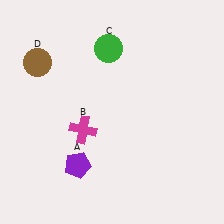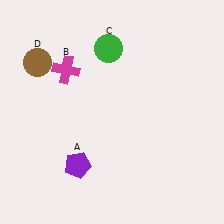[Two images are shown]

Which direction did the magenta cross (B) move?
The magenta cross (B) moved up.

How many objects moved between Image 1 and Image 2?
1 object moved between the two images.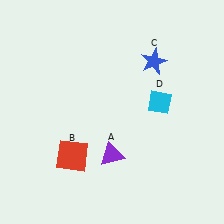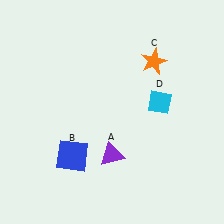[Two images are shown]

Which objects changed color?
B changed from red to blue. C changed from blue to orange.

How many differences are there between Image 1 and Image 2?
There are 2 differences between the two images.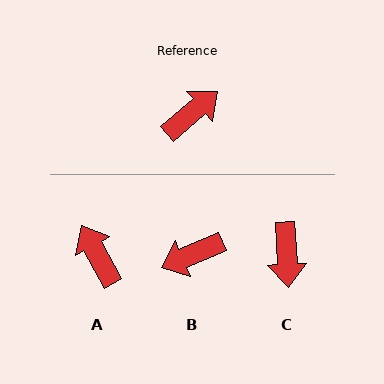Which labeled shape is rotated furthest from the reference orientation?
B, about 163 degrees away.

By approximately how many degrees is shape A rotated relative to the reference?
Approximately 79 degrees counter-clockwise.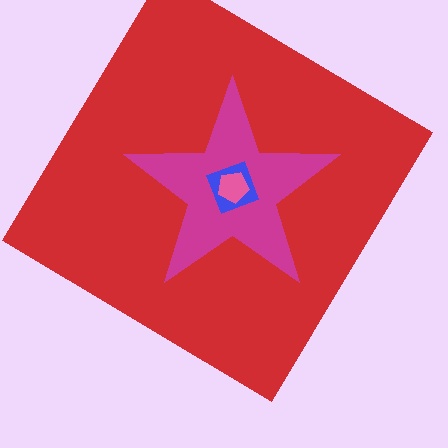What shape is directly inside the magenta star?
The blue diamond.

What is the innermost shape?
The pink pentagon.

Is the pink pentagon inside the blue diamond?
Yes.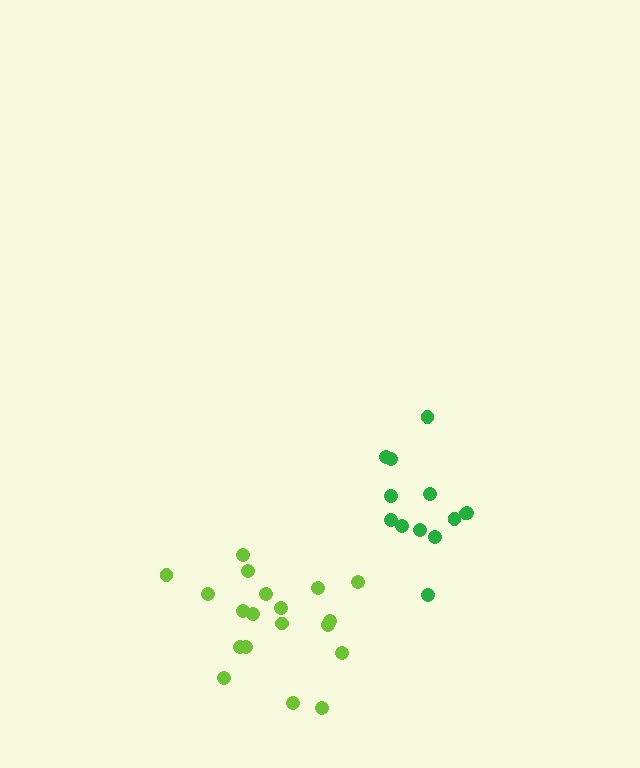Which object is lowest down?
The lime cluster is bottommost.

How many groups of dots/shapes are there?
There are 2 groups.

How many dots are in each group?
Group 1: 13 dots, Group 2: 19 dots (32 total).